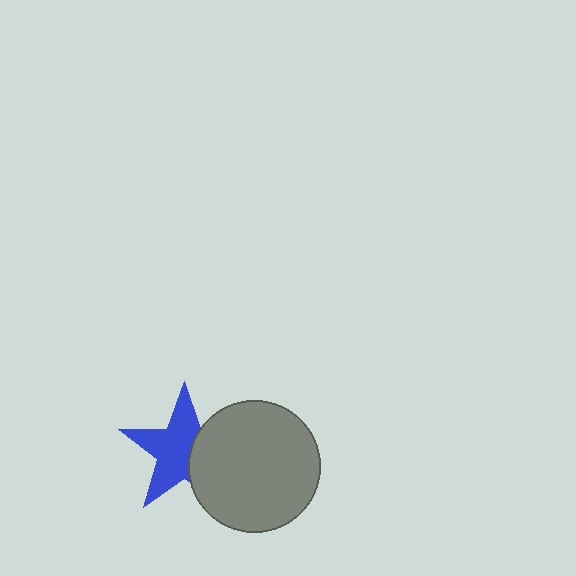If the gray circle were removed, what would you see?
You would see the complete blue star.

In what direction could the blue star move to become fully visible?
The blue star could move left. That would shift it out from behind the gray circle entirely.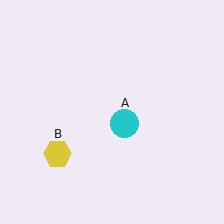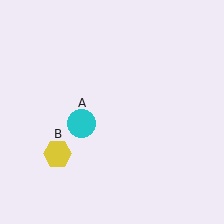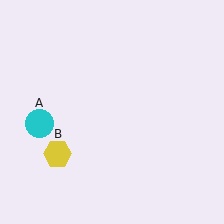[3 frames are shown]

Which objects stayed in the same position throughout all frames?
Yellow hexagon (object B) remained stationary.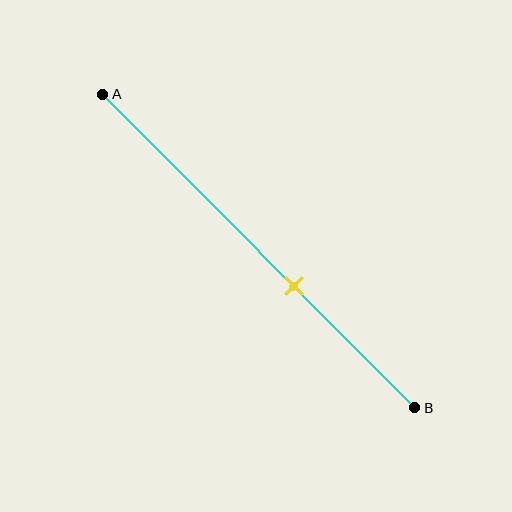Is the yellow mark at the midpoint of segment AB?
No, the mark is at about 60% from A, not at the 50% midpoint.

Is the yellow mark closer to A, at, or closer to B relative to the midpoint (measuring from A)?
The yellow mark is closer to point B than the midpoint of segment AB.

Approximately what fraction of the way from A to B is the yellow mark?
The yellow mark is approximately 60% of the way from A to B.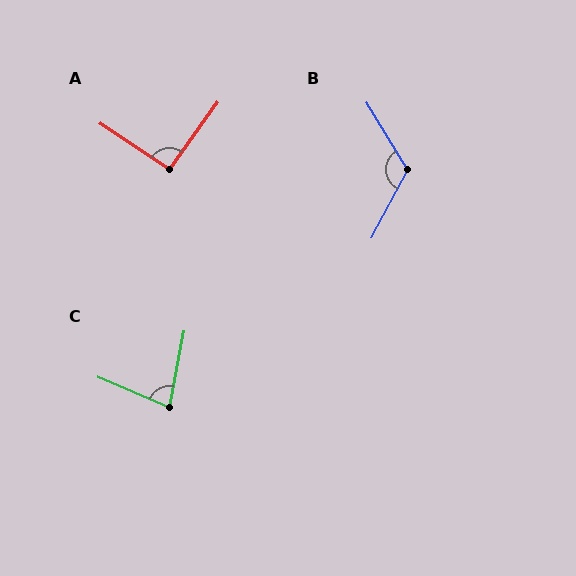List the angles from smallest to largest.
C (77°), A (92°), B (120°).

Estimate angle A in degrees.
Approximately 92 degrees.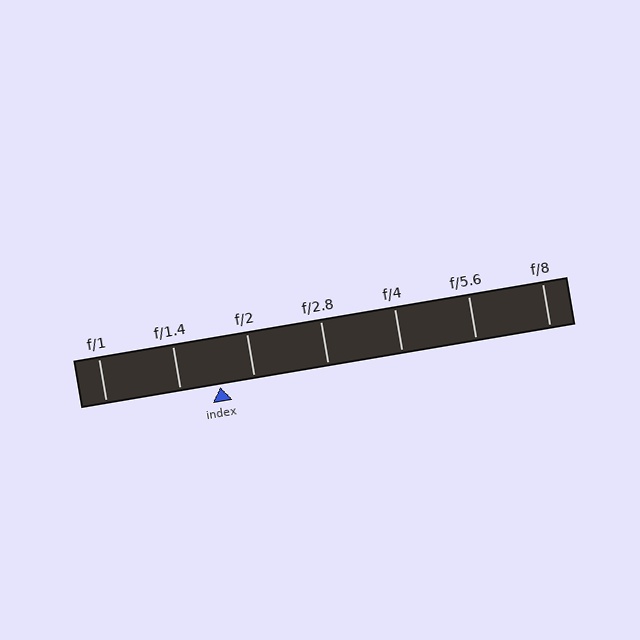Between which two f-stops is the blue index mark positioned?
The index mark is between f/1.4 and f/2.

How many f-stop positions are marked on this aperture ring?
There are 7 f-stop positions marked.